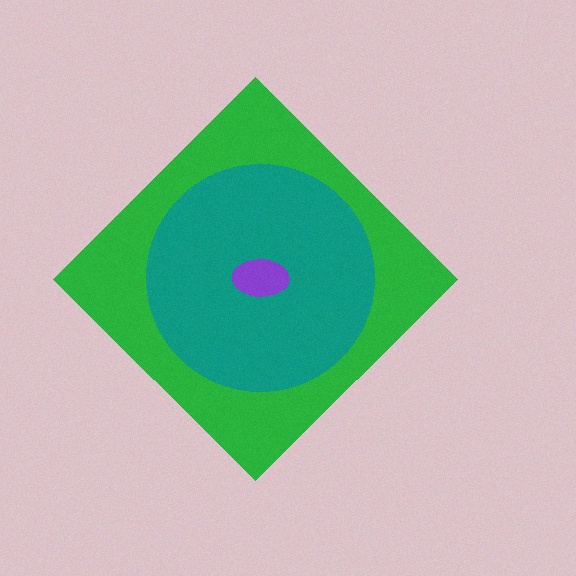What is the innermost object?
The purple ellipse.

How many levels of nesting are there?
3.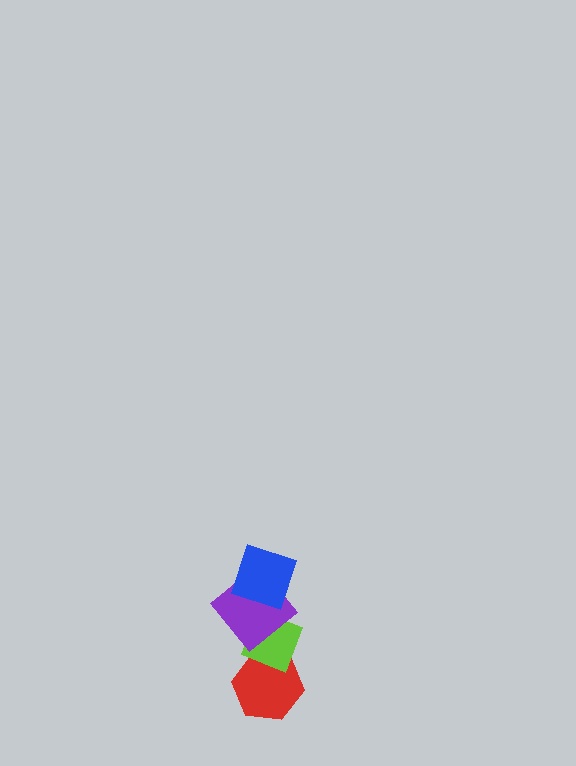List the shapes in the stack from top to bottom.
From top to bottom: the blue square, the purple diamond, the lime diamond, the red hexagon.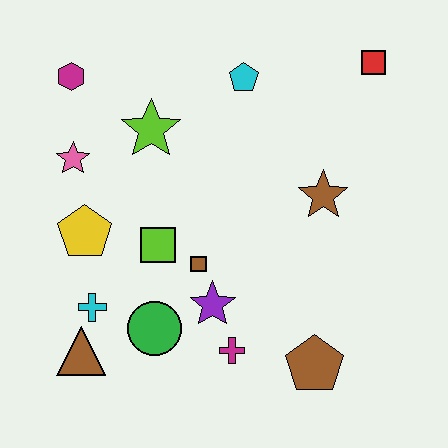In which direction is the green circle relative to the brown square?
The green circle is below the brown square.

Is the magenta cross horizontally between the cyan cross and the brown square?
No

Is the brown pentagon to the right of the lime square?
Yes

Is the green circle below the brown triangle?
No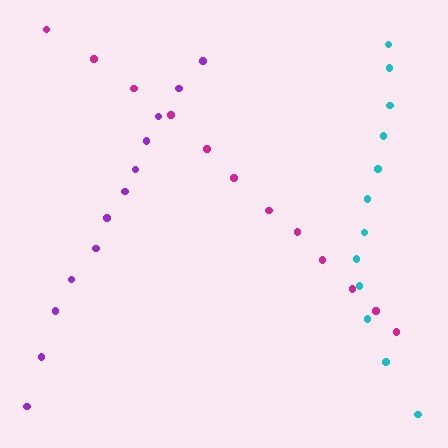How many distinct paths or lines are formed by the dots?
There are 3 distinct paths.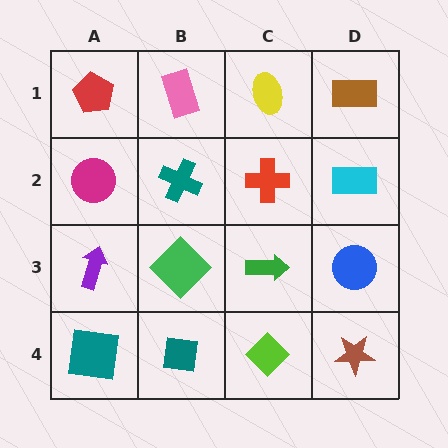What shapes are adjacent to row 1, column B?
A teal cross (row 2, column B), a red pentagon (row 1, column A), a yellow ellipse (row 1, column C).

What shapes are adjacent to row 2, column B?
A pink rectangle (row 1, column B), a green diamond (row 3, column B), a magenta circle (row 2, column A), a red cross (row 2, column C).